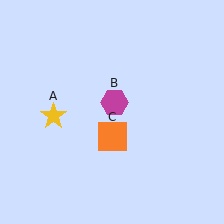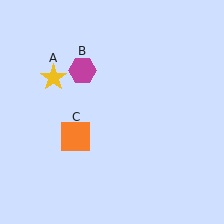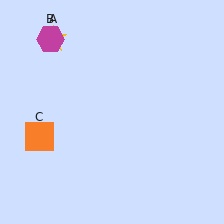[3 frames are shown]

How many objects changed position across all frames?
3 objects changed position: yellow star (object A), magenta hexagon (object B), orange square (object C).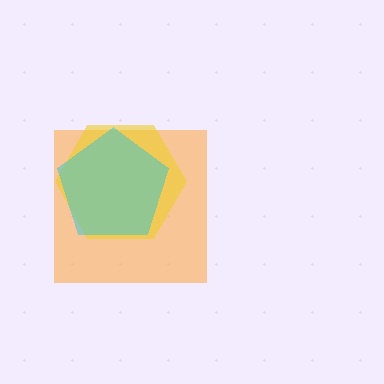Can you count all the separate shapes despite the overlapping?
Yes, there are 3 separate shapes.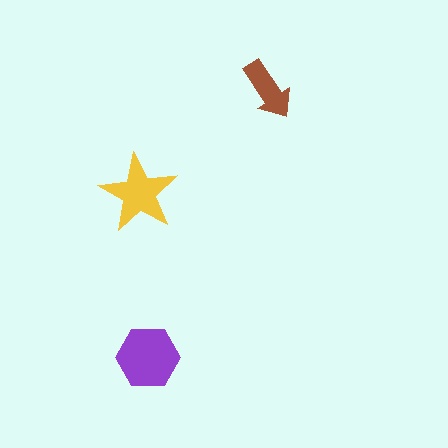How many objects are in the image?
There are 3 objects in the image.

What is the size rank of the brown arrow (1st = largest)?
3rd.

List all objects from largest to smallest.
The purple hexagon, the yellow star, the brown arrow.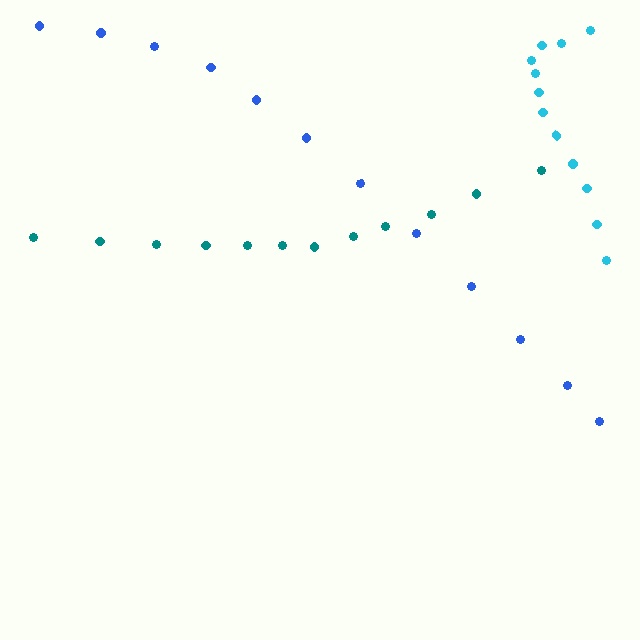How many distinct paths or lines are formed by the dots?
There are 3 distinct paths.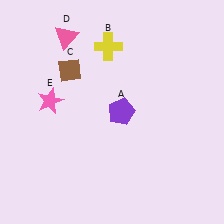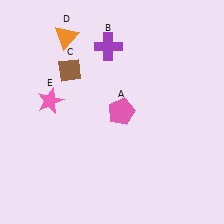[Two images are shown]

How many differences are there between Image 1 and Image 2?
There are 3 differences between the two images.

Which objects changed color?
A changed from purple to pink. B changed from yellow to purple. D changed from pink to orange.